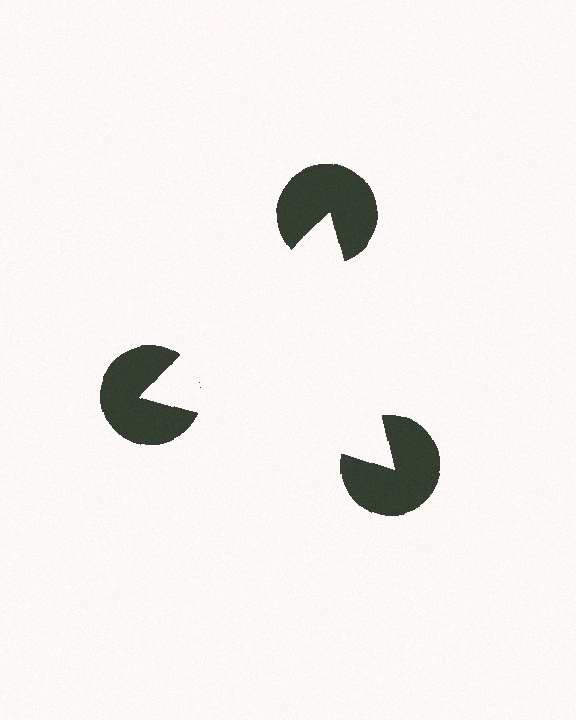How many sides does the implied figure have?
3 sides.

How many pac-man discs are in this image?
There are 3 — one at each vertex of the illusory triangle.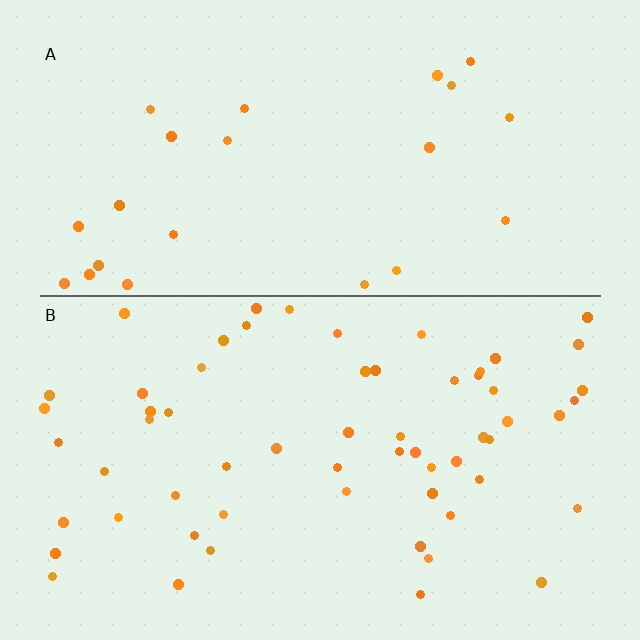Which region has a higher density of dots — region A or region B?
B (the bottom).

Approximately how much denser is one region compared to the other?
Approximately 2.6× — region B over region A.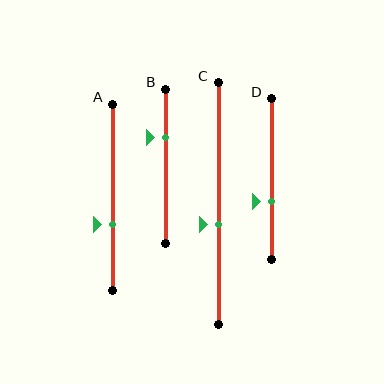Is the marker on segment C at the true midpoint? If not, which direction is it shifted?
No, the marker on segment C is shifted downward by about 9% of the segment length.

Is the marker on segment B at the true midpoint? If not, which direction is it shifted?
No, the marker on segment B is shifted upward by about 19% of the segment length.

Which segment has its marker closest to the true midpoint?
Segment C has its marker closest to the true midpoint.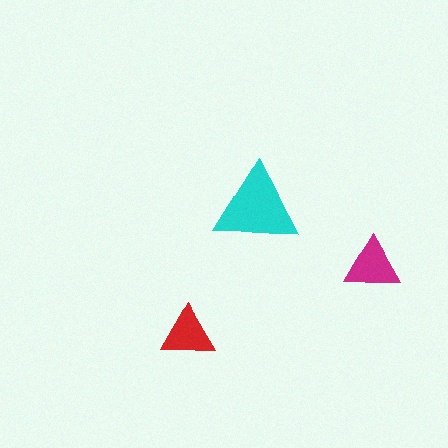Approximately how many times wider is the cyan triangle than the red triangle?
About 1.5 times wider.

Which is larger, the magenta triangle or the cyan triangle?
The cyan one.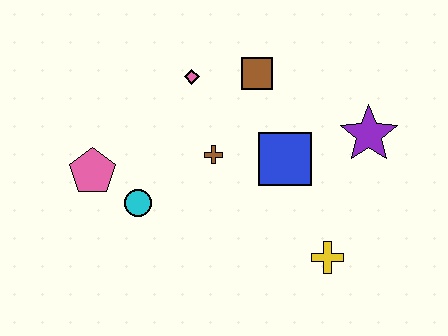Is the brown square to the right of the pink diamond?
Yes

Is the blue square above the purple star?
No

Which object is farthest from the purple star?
The pink pentagon is farthest from the purple star.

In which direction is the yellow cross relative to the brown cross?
The yellow cross is to the right of the brown cross.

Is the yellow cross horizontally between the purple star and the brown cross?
Yes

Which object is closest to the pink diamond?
The brown square is closest to the pink diamond.